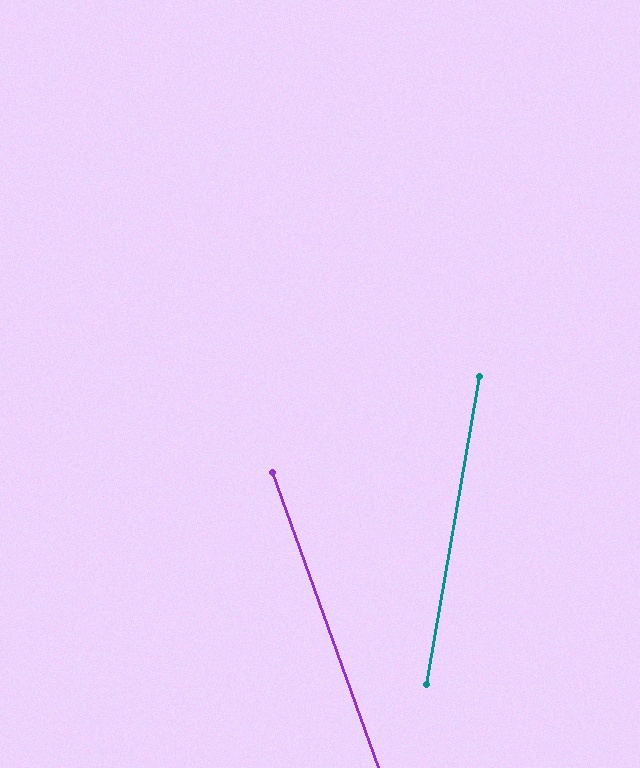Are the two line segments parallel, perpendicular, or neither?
Neither parallel nor perpendicular — they differ by about 30°.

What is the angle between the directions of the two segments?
Approximately 30 degrees.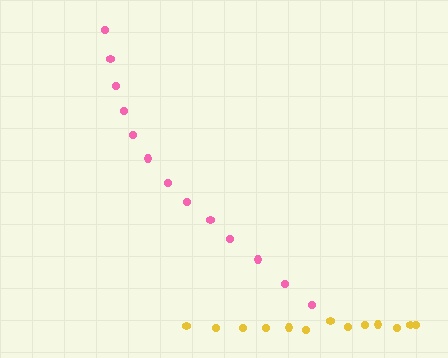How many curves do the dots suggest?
There are 2 distinct paths.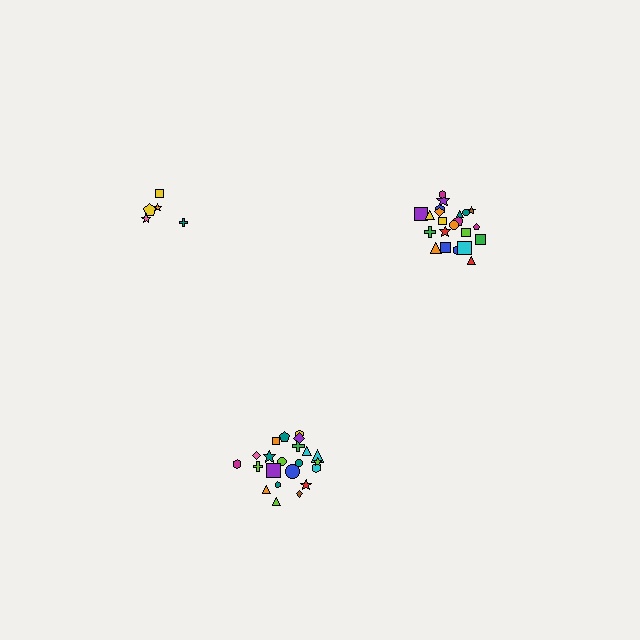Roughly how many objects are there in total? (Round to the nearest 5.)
Roughly 50 objects in total.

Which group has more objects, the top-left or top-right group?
The top-right group.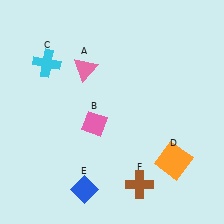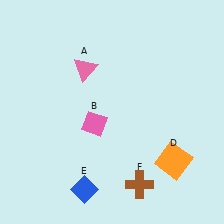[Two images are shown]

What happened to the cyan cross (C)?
The cyan cross (C) was removed in Image 2. It was in the top-left area of Image 1.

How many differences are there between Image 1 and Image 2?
There is 1 difference between the two images.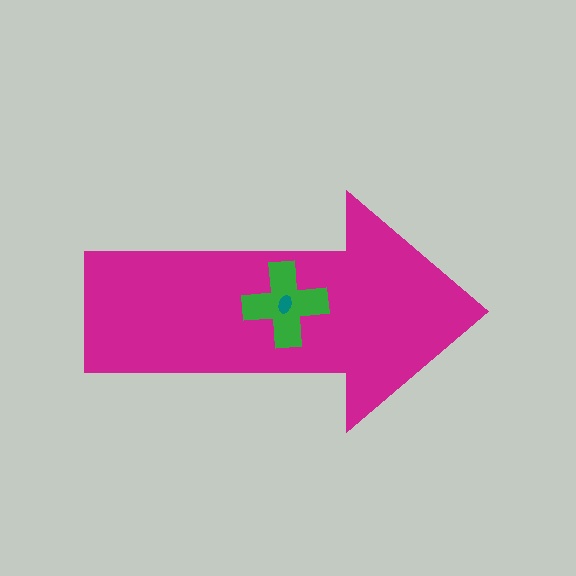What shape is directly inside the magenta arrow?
The green cross.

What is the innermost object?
The teal ellipse.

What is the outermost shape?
The magenta arrow.